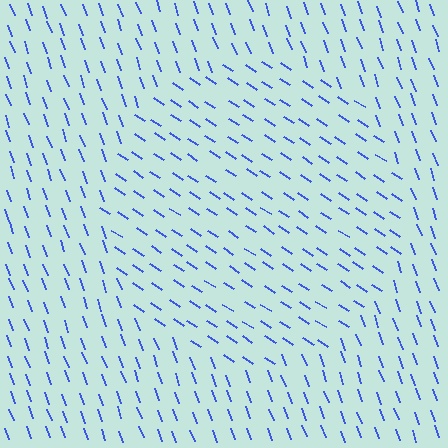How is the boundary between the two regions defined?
The boundary is defined purely by a change in line orientation (approximately 37 degrees difference). All lines are the same color and thickness.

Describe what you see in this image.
The image is filled with small blue line segments. A circle region in the image has lines oriented differently from the surrounding lines, creating a visible texture boundary.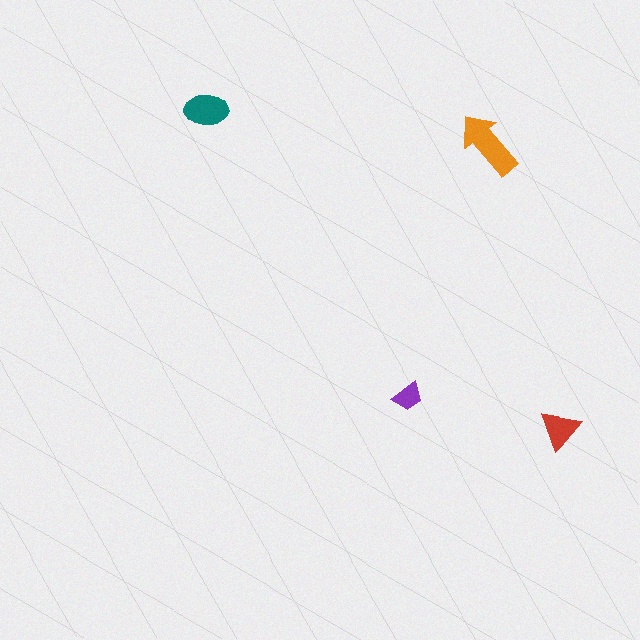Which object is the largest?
The orange arrow.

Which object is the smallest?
The purple trapezoid.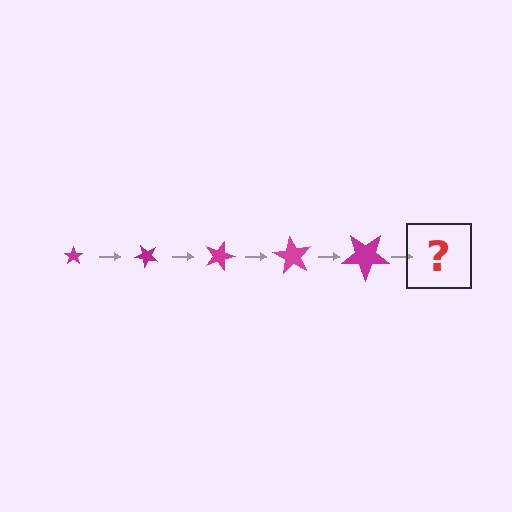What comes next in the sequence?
The next element should be a star, larger than the previous one and rotated 225 degrees from the start.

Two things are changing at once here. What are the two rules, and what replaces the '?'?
The two rules are that the star grows larger each step and it rotates 45 degrees each step. The '?' should be a star, larger than the previous one and rotated 225 degrees from the start.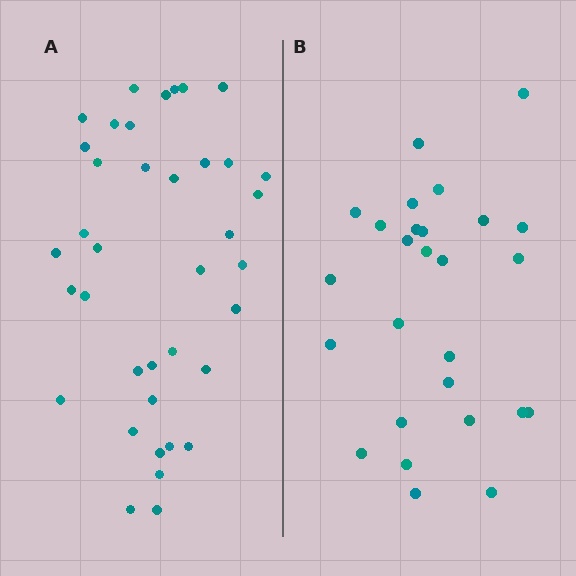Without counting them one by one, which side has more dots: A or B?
Region A (the left region) has more dots.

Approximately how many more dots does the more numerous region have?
Region A has roughly 12 or so more dots than region B.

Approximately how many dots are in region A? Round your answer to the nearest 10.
About 40 dots. (The exact count is 38, which rounds to 40.)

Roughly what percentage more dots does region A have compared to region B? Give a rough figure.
About 40% more.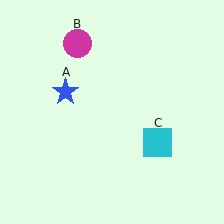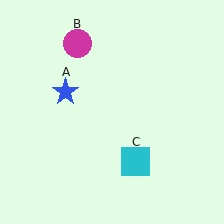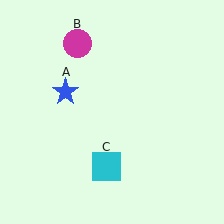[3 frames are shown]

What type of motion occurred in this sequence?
The cyan square (object C) rotated clockwise around the center of the scene.